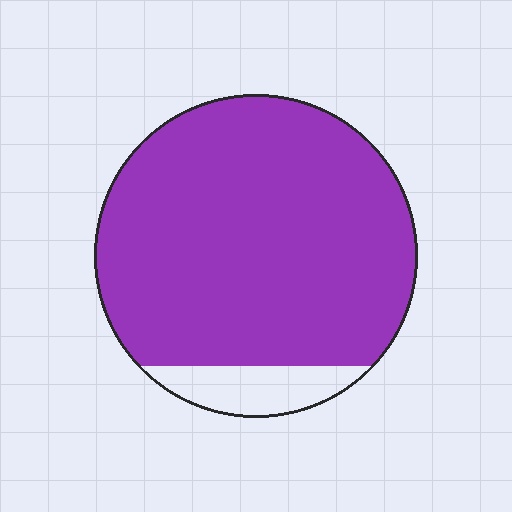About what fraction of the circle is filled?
About nine tenths (9/10).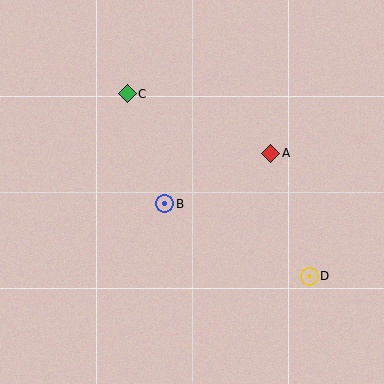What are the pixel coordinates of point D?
Point D is at (309, 276).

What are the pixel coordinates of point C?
Point C is at (127, 94).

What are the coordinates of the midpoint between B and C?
The midpoint between B and C is at (146, 149).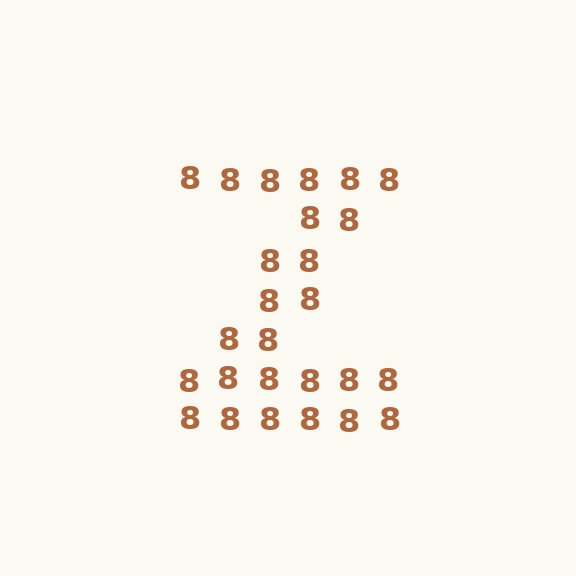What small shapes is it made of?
It is made of small digit 8's.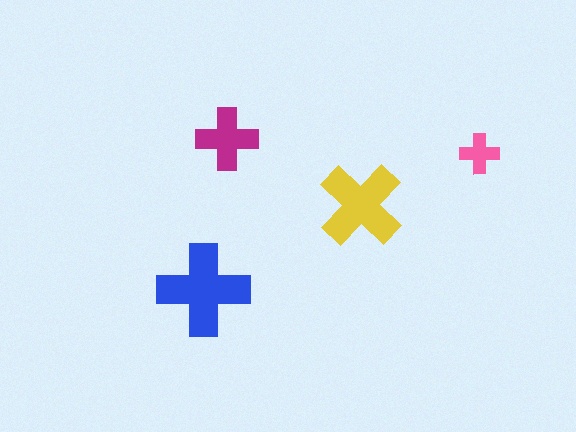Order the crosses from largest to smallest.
the blue one, the yellow one, the magenta one, the pink one.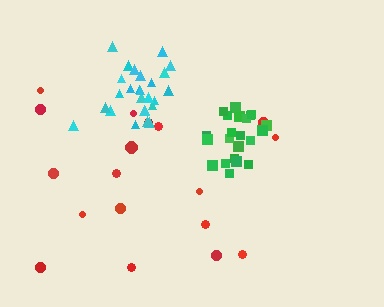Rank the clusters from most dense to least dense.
green, cyan, red.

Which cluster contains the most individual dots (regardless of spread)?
Cyan (26).